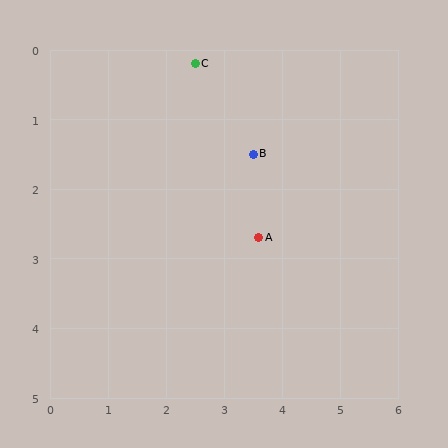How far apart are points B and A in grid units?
Points B and A are about 1.2 grid units apart.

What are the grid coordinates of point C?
Point C is at approximately (2.5, 0.2).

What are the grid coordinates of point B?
Point B is at approximately (3.5, 1.5).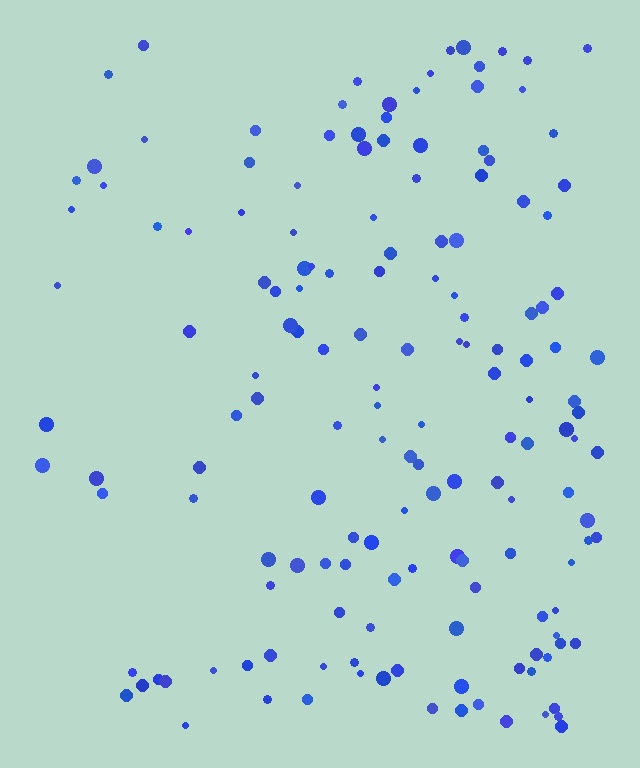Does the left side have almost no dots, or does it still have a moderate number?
Still a moderate number, just noticeably fewer than the right.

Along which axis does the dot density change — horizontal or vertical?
Horizontal.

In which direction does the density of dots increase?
From left to right, with the right side densest.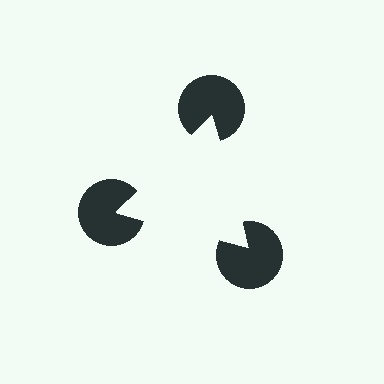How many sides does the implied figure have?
3 sides.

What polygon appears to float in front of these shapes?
An illusory triangle — its edges are inferred from the aligned wedge cuts in the pac-man discs, not physically drawn.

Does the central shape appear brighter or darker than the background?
It typically appears slightly brighter than the background, even though no actual brightness change is drawn.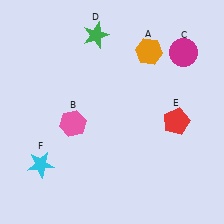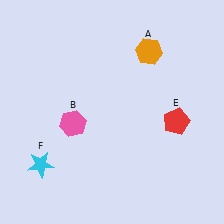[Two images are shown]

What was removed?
The magenta circle (C), the green star (D) were removed in Image 2.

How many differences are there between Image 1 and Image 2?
There are 2 differences between the two images.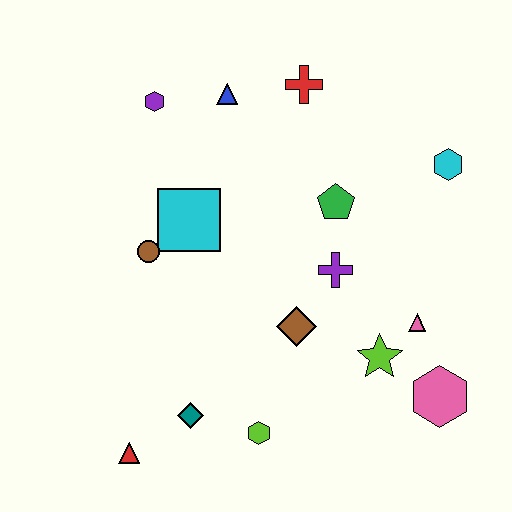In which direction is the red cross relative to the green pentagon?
The red cross is above the green pentagon.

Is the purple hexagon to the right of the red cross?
No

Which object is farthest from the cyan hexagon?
The red triangle is farthest from the cyan hexagon.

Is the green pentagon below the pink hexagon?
No